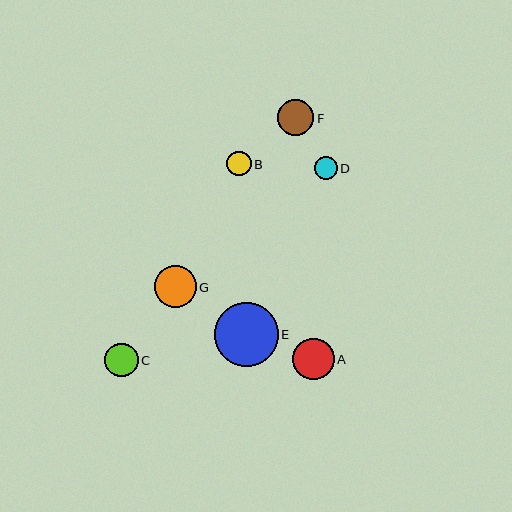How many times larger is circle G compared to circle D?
Circle G is approximately 1.8 times the size of circle D.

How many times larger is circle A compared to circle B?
Circle A is approximately 1.7 times the size of circle B.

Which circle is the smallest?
Circle D is the smallest with a size of approximately 23 pixels.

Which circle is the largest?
Circle E is the largest with a size of approximately 64 pixels.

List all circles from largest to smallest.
From largest to smallest: E, G, A, F, C, B, D.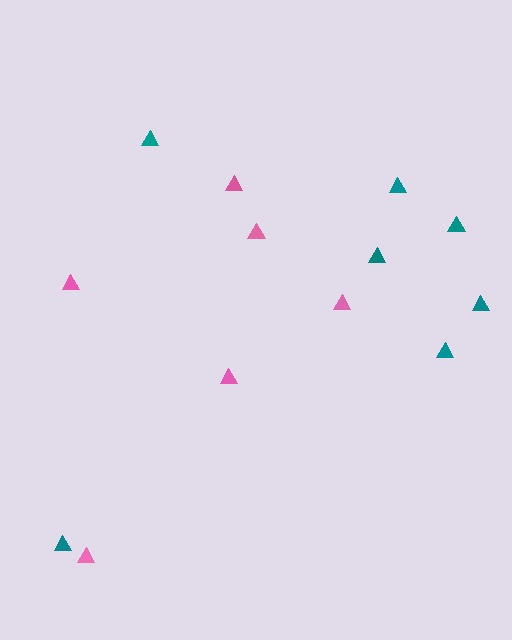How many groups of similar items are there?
There are 2 groups: one group of pink triangles (6) and one group of teal triangles (7).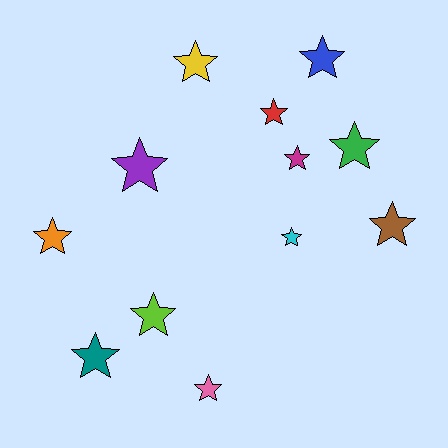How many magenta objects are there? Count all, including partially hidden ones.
There is 1 magenta object.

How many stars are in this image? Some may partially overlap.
There are 12 stars.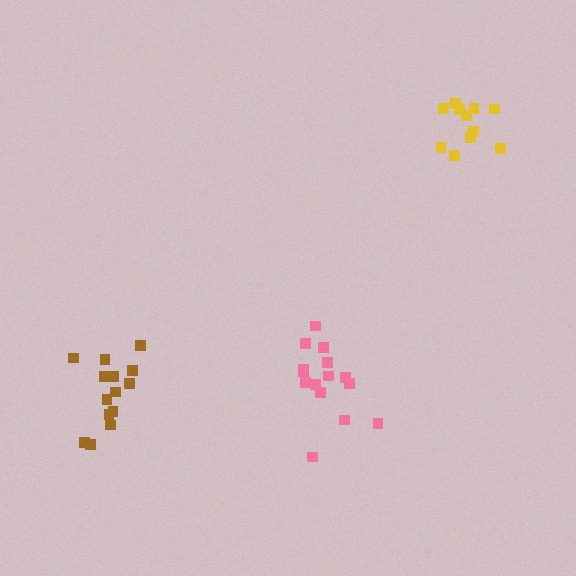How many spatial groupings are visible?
There are 3 spatial groupings.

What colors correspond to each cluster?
The clusters are colored: brown, yellow, pink.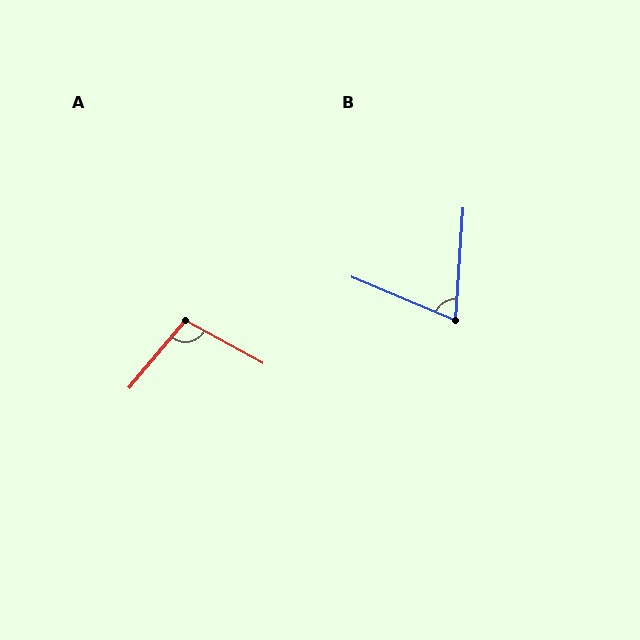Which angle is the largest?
A, at approximately 101 degrees.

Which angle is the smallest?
B, at approximately 71 degrees.